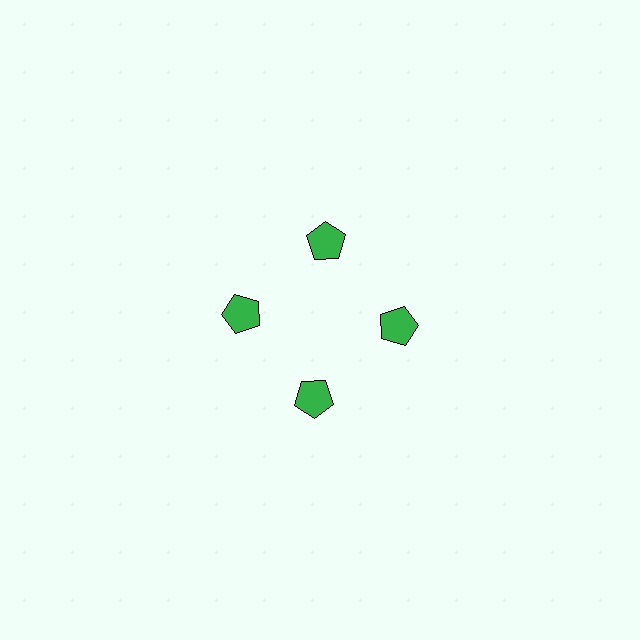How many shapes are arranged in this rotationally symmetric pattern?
There are 4 shapes, arranged in 4 groups of 1.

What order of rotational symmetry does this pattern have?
This pattern has 4-fold rotational symmetry.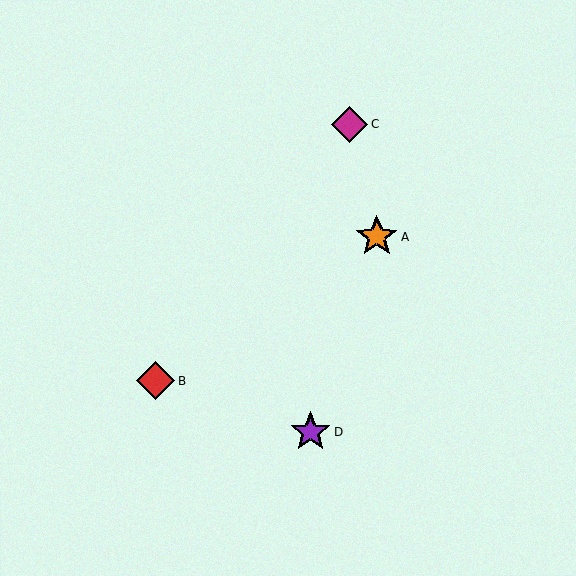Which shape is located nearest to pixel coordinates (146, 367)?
The red diamond (labeled B) at (156, 381) is nearest to that location.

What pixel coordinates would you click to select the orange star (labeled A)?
Click at (377, 236) to select the orange star A.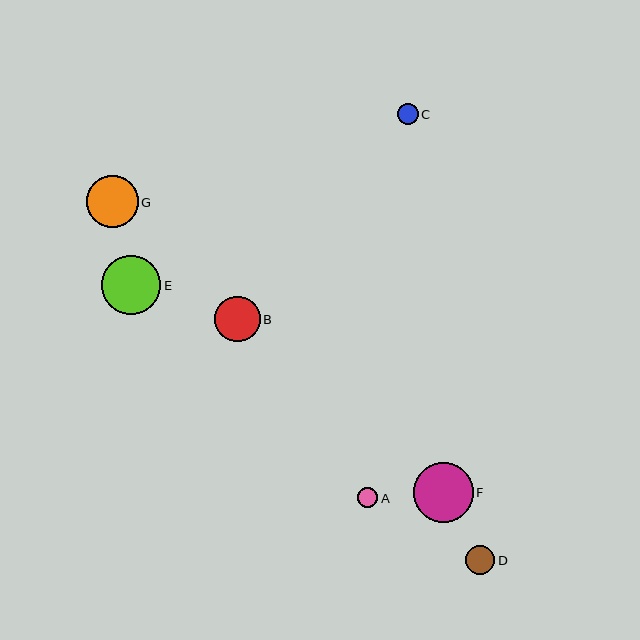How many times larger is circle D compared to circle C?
Circle D is approximately 1.4 times the size of circle C.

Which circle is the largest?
Circle F is the largest with a size of approximately 60 pixels.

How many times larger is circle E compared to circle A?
Circle E is approximately 2.9 times the size of circle A.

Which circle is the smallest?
Circle A is the smallest with a size of approximately 20 pixels.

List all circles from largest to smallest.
From largest to smallest: F, E, G, B, D, C, A.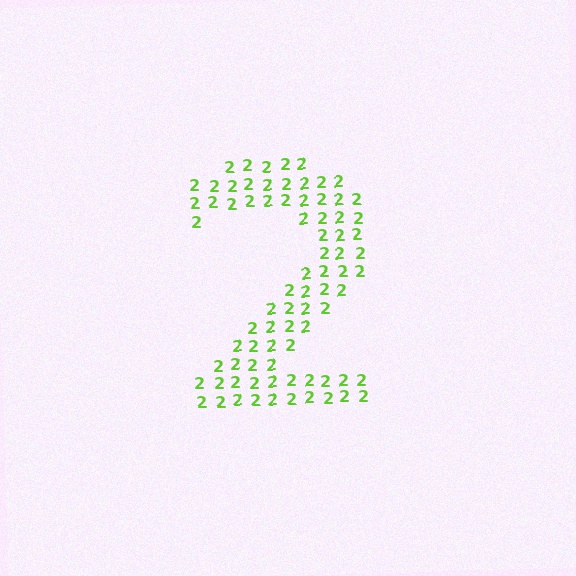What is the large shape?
The large shape is the digit 2.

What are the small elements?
The small elements are digit 2's.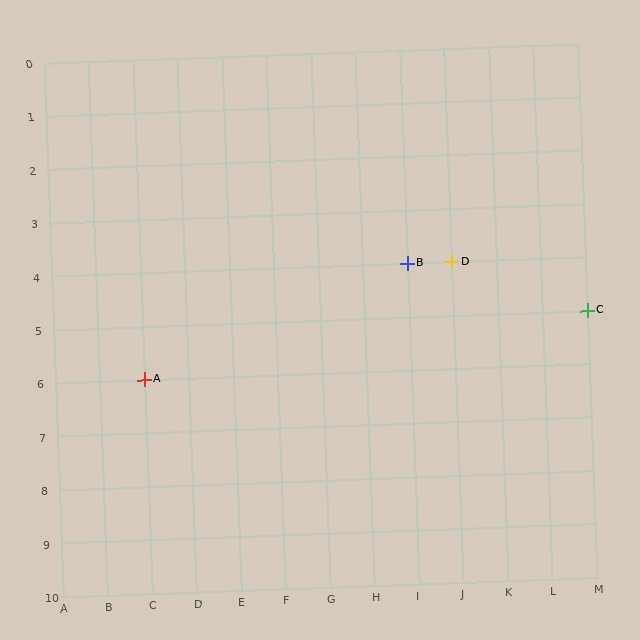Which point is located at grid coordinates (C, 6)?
Point A is at (C, 6).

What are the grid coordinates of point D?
Point D is at grid coordinates (J, 4).